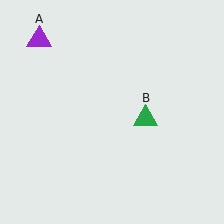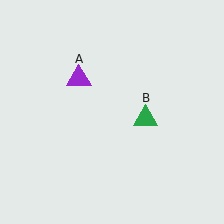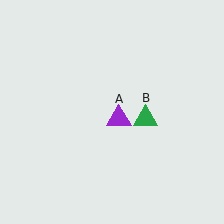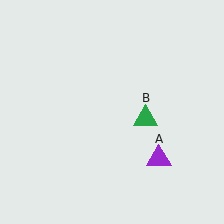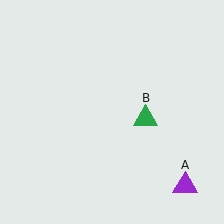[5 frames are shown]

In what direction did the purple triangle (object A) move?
The purple triangle (object A) moved down and to the right.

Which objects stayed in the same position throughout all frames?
Green triangle (object B) remained stationary.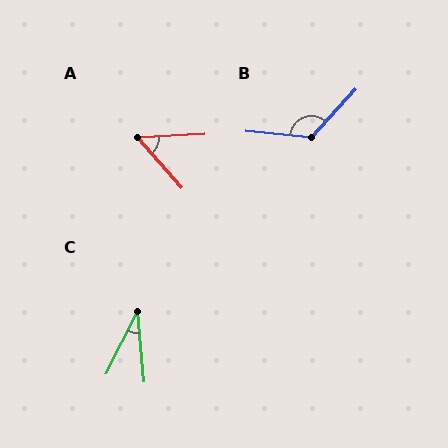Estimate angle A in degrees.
Approximately 52 degrees.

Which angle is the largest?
B, at approximately 127 degrees.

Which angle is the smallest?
C, at approximately 32 degrees.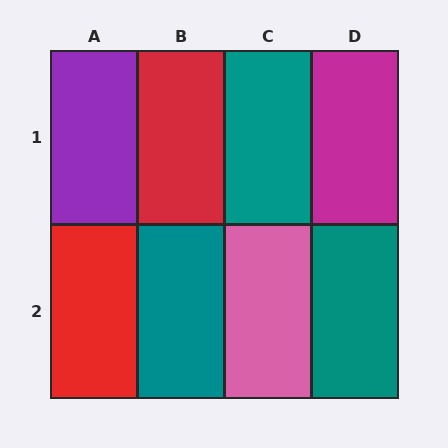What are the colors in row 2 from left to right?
Red, teal, pink, teal.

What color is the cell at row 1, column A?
Purple.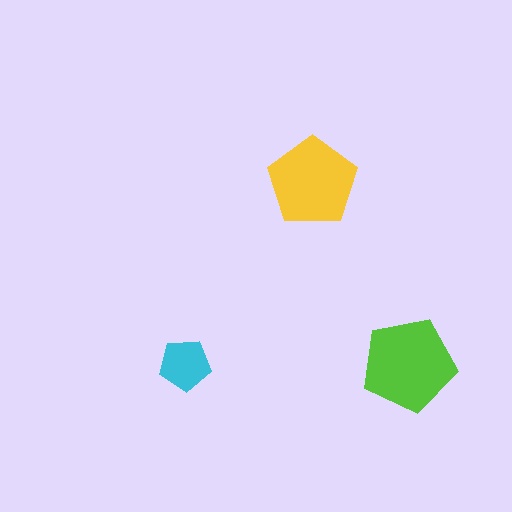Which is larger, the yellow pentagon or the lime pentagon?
The lime one.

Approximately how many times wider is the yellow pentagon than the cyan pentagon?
About 1.5 times wider.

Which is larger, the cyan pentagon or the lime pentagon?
The lime one.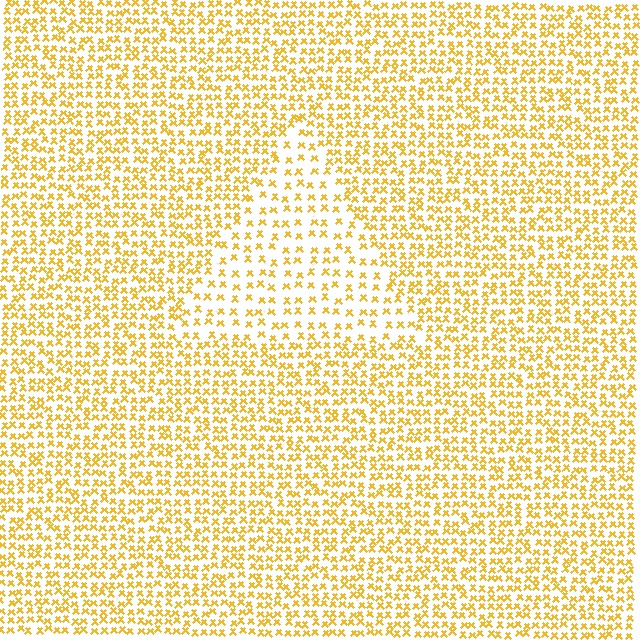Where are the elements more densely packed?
The elements are more densely packed outside the triangle boundary.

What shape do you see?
I see a triangle.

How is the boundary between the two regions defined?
The boundary is defined by a change in element density (approximately 1.9x ratio). All elements are the same color, size, and shape.